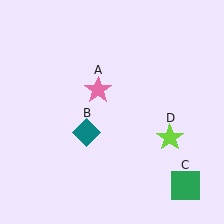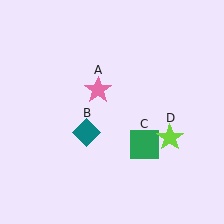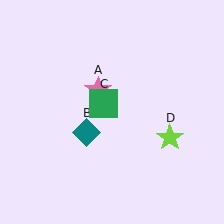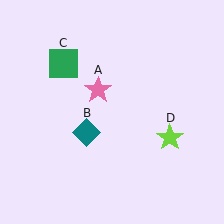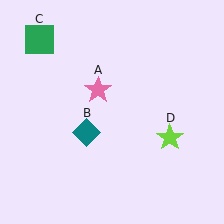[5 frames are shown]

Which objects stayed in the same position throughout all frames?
Pink star (object A) and teal diamond (object B) and lime star (object D) remained stationary.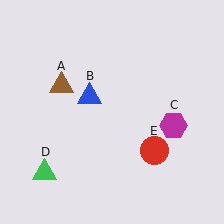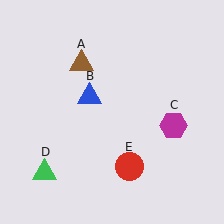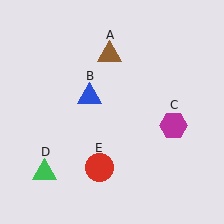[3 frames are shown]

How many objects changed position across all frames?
2 objects changed position: brown triangle (object A), red circle (object E).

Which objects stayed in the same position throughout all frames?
Blue triangle (object B) and magenta hexagon (object C) and green triangle (object D) remained stationary.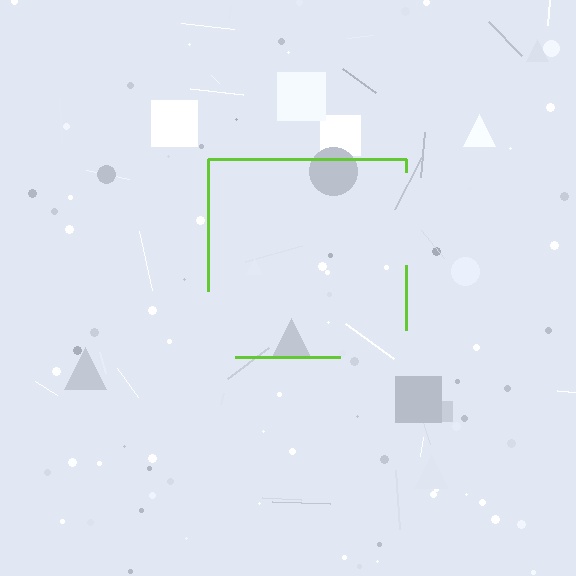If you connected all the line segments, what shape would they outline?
They would outline a square.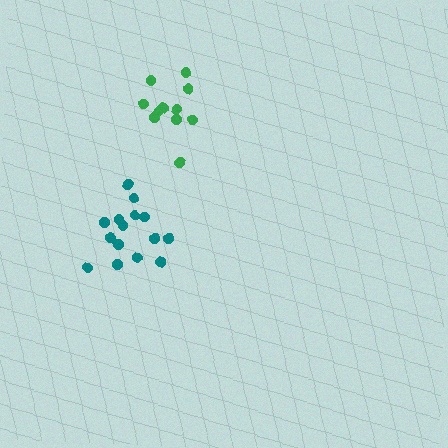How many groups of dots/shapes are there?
There are 2 groups.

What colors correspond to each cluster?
The clusters are colored: green, teal.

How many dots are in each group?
Group 1: 11 dots, Group 2: 15 dots (26 total).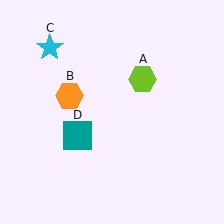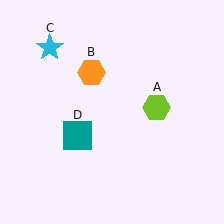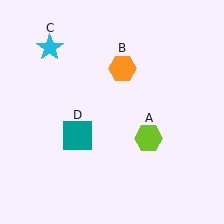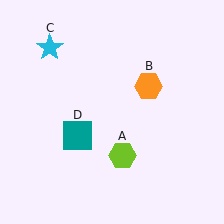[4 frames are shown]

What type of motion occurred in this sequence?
The lime hexagon (object A), orange hexagon (object B) rotated clockwise around the center of the scene.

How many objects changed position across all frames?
2 objects changed position: lime hexagon (object A), orange hexagon (object B).